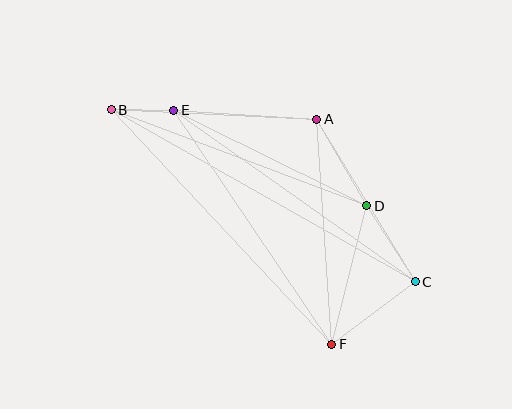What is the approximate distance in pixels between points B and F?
The distance between B and F is approximately 322 pixels.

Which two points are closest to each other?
Points B and E are closest to each other.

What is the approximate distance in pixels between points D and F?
The distance between D and F is approximately 142 pixels.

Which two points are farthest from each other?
Points B and C are farthest from each other.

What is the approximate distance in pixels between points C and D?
The distance between C and D is approximately 90 pixels.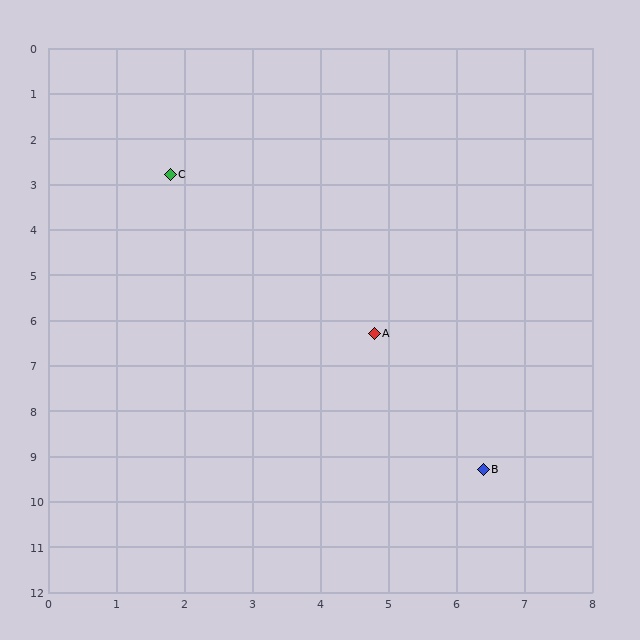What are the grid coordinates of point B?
Point B is at approximately (6.4, 9.3).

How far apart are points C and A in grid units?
Points C and A are about 4.6 grid units apart.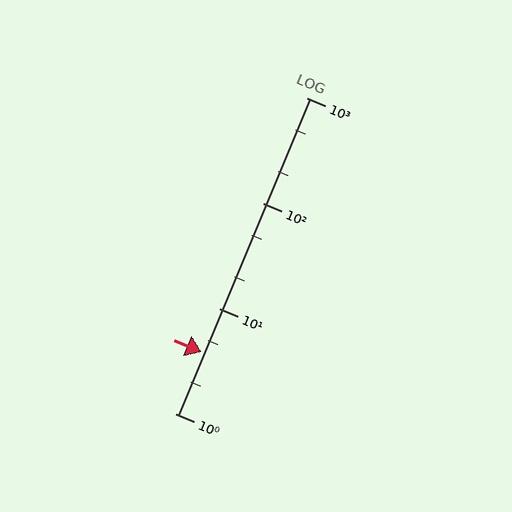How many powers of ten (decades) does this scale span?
The scale spans 3 decades, from 1 to 1000.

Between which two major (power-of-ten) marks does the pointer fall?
The pointer is between 1 and 10.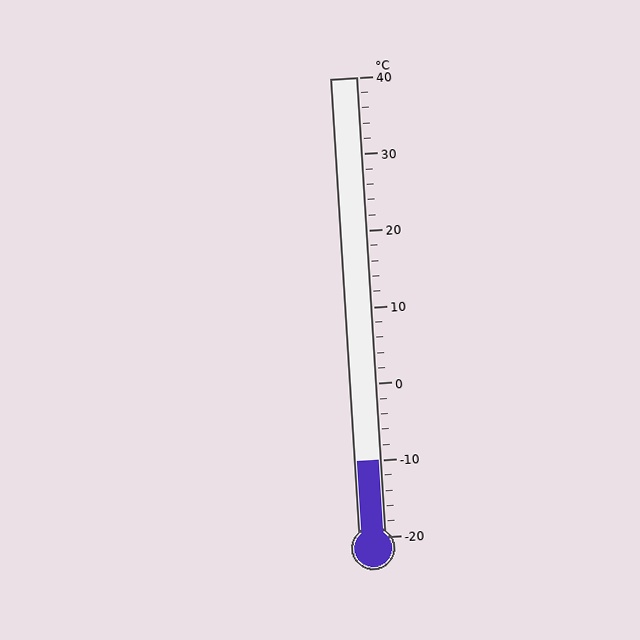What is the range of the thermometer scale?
The thermometer scale ranges from -20°C to 40°C.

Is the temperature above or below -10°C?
The temperature is at -10°C.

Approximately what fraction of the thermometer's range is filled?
The thermometer is filled to approximately 15% of its range.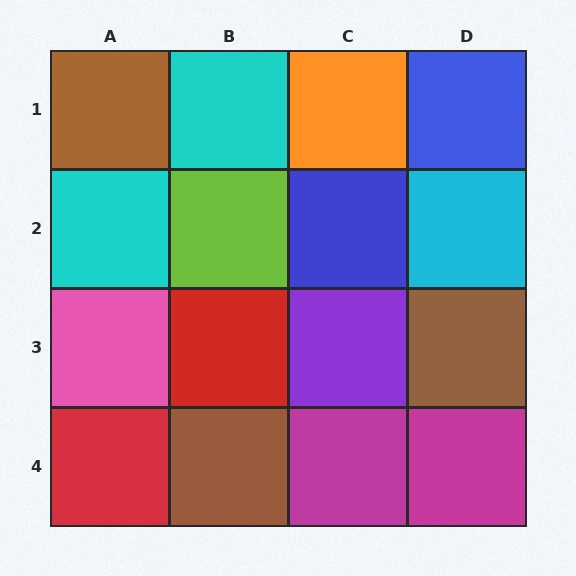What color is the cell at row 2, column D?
Cyan.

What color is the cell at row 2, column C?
Blue.